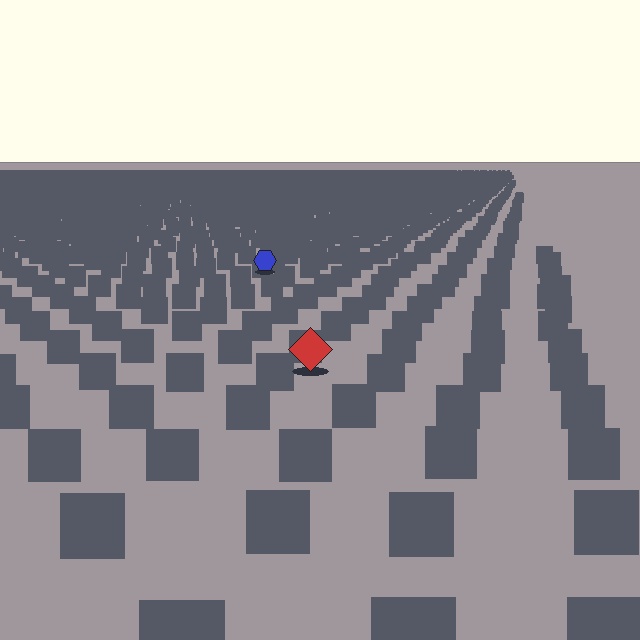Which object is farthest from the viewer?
The blue hexagon is farthest from the viewer. It appears smaller and the ground texture around it is denser.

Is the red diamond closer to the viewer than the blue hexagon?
Yes. The red diamond is closer — you can tell from the texture gradient: the ground texture is coarser near it.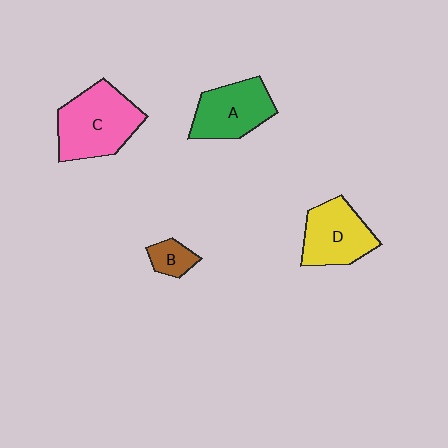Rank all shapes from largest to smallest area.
From largest to smallest: C (pink), D (yellow), A (green), B (brown).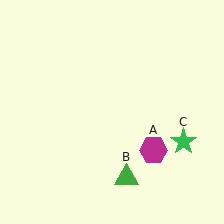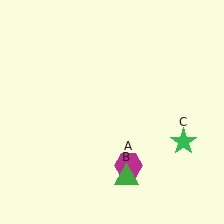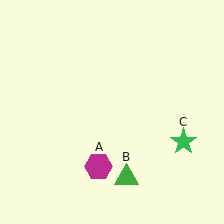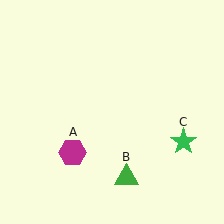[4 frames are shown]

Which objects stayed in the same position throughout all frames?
Green triangle (object B) and green star (object C) remained stationary.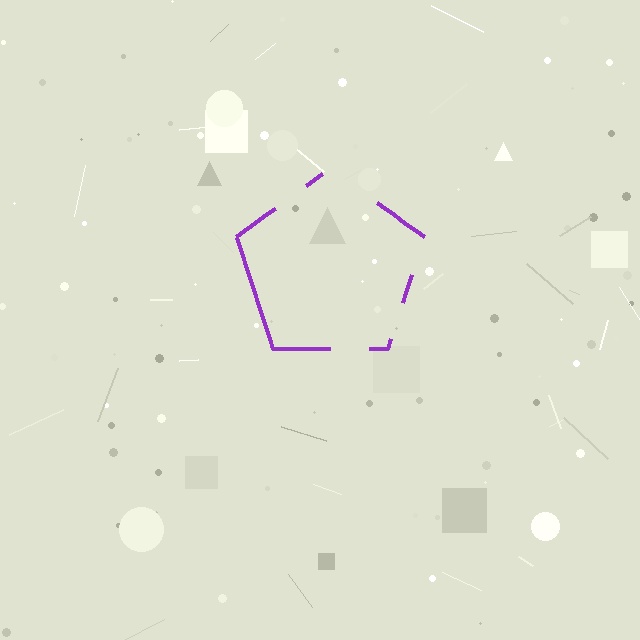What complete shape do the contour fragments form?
The contour fragments form a pentagon.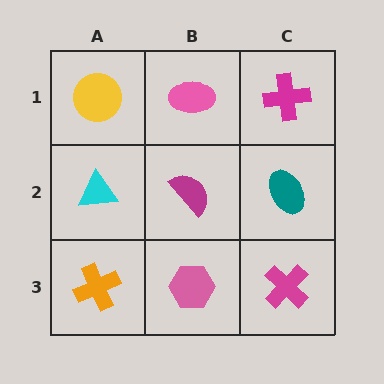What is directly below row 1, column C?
A teal ellipse.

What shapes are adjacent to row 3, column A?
A cyan triangle (row 2, column A), a pink hexagon (row 3, column B).